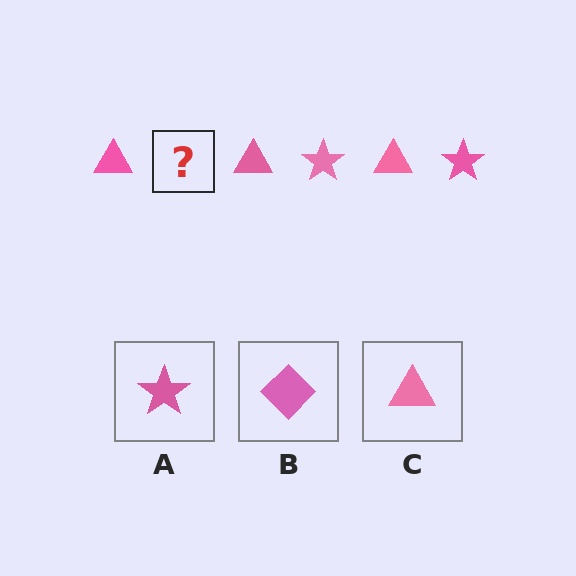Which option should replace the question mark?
Option A.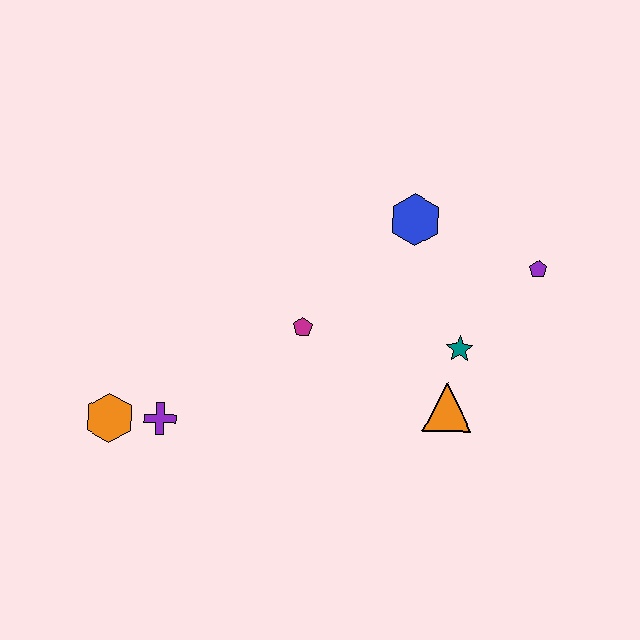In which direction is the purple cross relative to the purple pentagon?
The purple cross is to the left of the purple pentagon.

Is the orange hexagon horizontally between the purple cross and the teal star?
No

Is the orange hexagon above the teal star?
No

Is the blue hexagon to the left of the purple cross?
No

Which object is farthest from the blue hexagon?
The orange hexagon is farthest from the blue hexagon.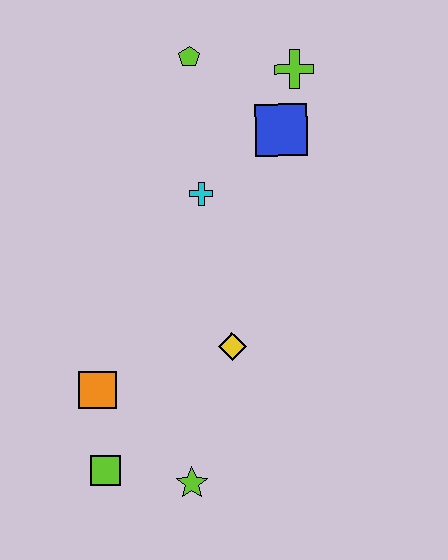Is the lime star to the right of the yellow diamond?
No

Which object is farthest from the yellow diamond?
The lime pentagon is farthest from the yellow diamond.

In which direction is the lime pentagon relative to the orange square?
The lime pentagon is above the orange square.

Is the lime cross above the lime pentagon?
No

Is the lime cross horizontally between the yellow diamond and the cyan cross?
No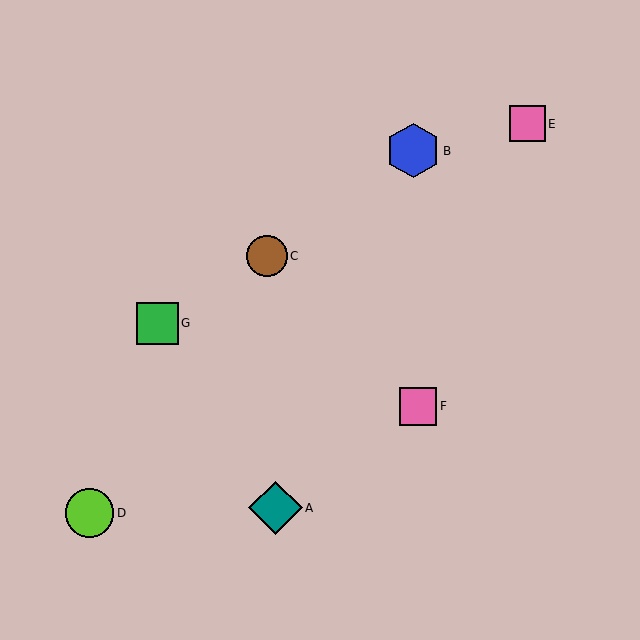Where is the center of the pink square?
The center of the pink square is at (418, 406).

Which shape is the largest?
The blue hexagon (labeled B) is the largest.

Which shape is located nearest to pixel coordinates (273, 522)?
The teal diamond (labeled A) at (276, 508) is nearest to that location.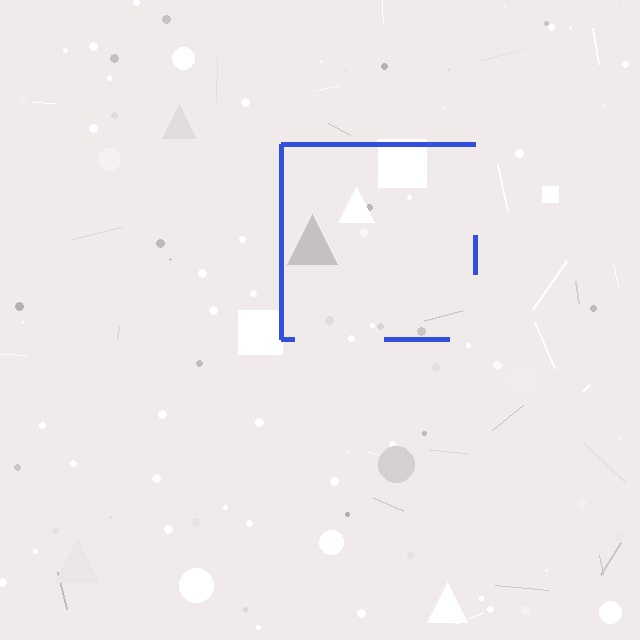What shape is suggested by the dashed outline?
The dashed outline suggests a square.